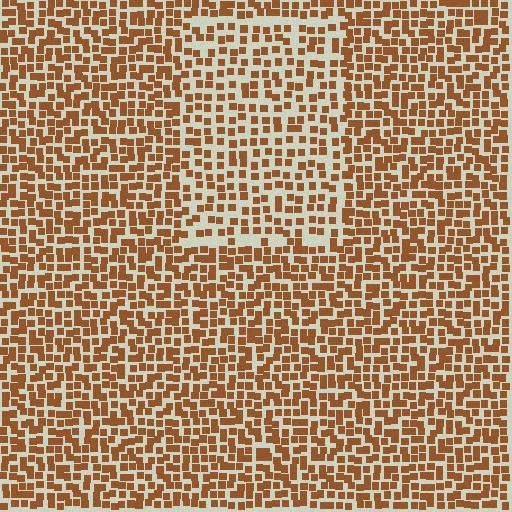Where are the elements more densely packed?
The elements are more densely packed outside the rectangle boundary.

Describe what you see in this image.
The image contains small brown elements arranged at two different densities. A rectangle-shaped region is visible where the elements are less densely packed than the surrounding area.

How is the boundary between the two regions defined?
The boundary is defined by a change in element density (approximately 1.6x ratio). All elements are the same color, size, and shape.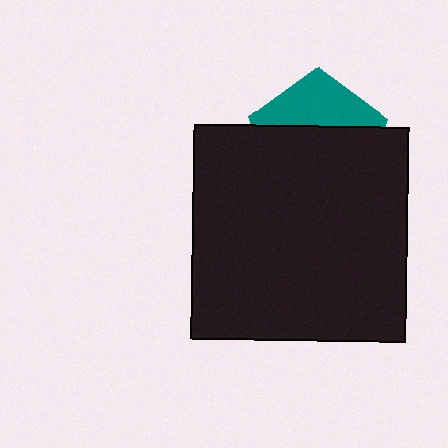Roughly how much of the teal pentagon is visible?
A small part of it is visible (roughly 35%).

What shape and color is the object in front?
The object in front is a black square.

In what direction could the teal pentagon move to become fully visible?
The teal pentagon could move up. That would shift it out from behind the black square entirely.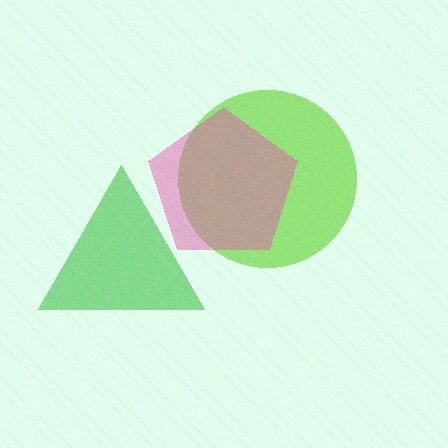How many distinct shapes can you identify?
There are 3 distinct shapes: a lime circle, a pink pentagon, a green triangle.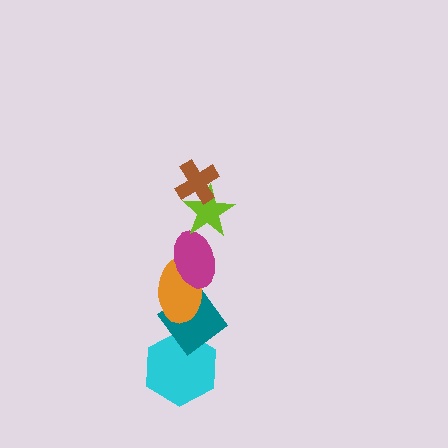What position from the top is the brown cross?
The brown cross is 1st from the top.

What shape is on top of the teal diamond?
The orange ellipse is on top of the teal diamond.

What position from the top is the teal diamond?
The teal diamond is 5th from the top.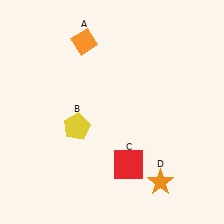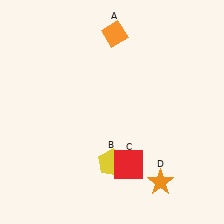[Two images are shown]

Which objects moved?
The objects that moved are: the orange diamond (A), the yellow pentagon (B).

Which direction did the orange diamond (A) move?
The orange diamond (A) moved right.